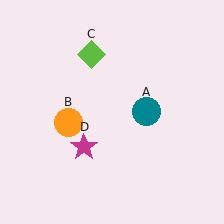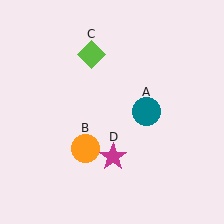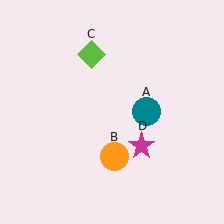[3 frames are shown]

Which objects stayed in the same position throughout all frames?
Teal circle (object A) and lime diamond (object C) remained stationary.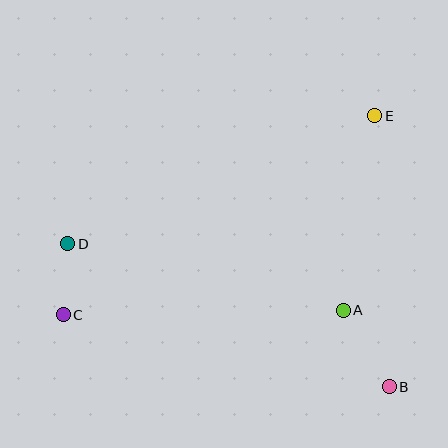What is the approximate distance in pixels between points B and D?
The distance between B and D is approximately 352 pixels.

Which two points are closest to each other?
Points C and D are closest to each other.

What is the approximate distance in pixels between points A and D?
The distance between A and D is approximately 283 pixels.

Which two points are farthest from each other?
Points C and E are farthest from each other.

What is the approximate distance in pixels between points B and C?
The distance between B and C is approximately 334 pixels.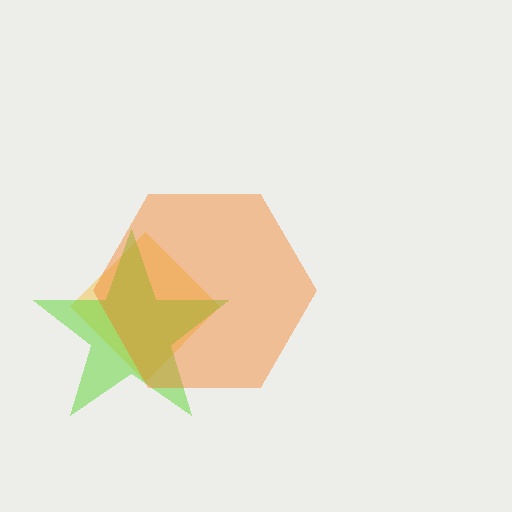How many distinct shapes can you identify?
There are 3 distinct shapes: a yellow diamond, a lime star, an orange hexagon.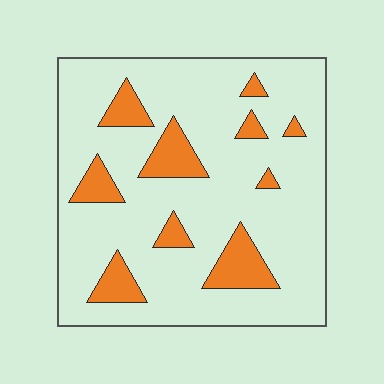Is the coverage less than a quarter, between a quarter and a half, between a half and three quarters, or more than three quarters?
Less than a quarter.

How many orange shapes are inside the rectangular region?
10.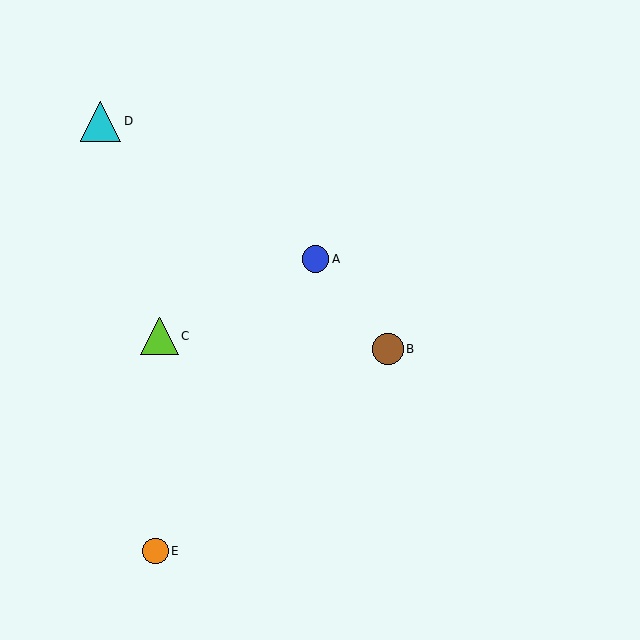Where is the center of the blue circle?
The center of the blue circle is at (316, 259).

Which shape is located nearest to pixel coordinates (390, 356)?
The brown circle (labeled B) at (388, 349) is nearest to that location.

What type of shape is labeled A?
Shape A is a blue circle.